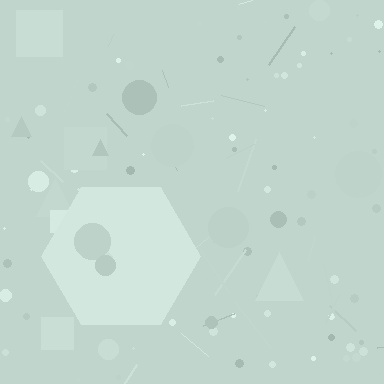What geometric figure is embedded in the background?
A hexagon is embedded in the background.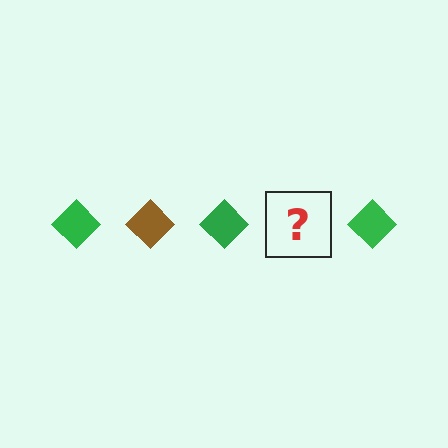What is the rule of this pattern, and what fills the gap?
The rule is that the pattern cycles through green, brown diamonds. The gap should be filled with a brown diamond.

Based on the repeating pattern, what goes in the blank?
The blank should be a brown diamond.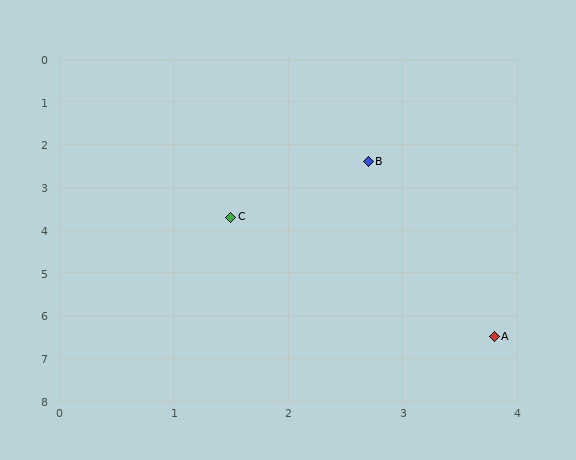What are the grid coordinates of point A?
Point A is at approximately (3.8, 6.5).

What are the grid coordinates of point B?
Point B is at approximately (2.7, 2.4).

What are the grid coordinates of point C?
Point C is at approximately (1.5, 3.7).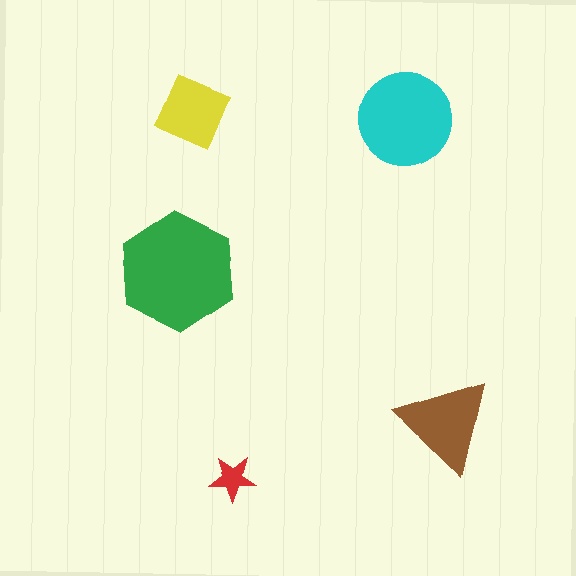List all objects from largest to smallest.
The green hexagon, the cyan circle, the brown triangle, the yellow diamond, the red star.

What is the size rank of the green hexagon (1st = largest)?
1st.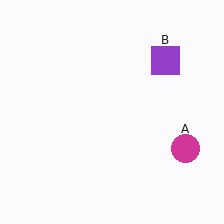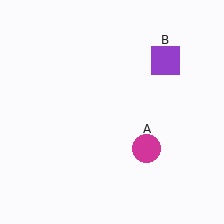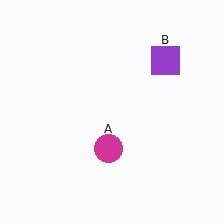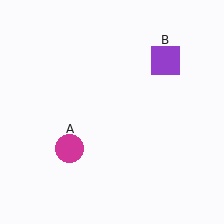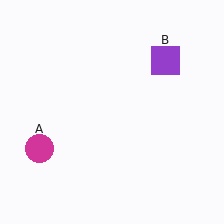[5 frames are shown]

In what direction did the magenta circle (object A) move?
The magenta circle (object A) moved left.